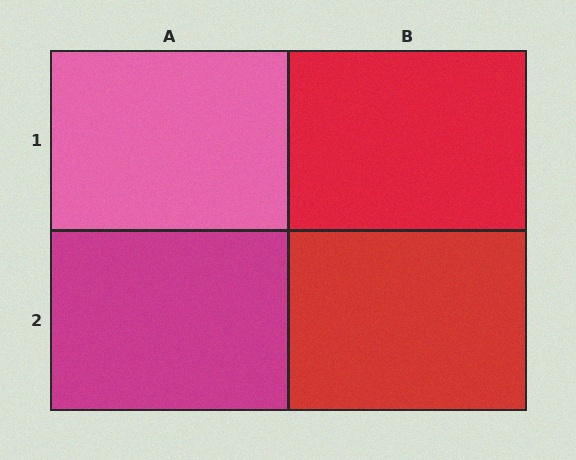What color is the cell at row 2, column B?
Red.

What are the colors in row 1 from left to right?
Pink, red.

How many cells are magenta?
1 cell is magenta.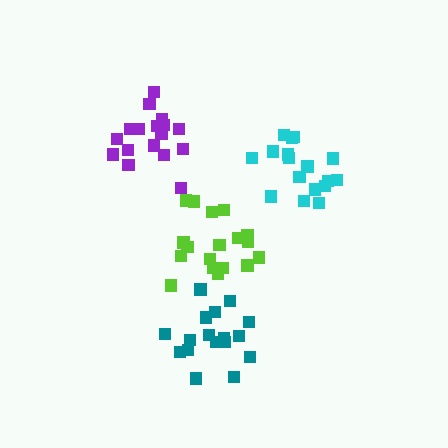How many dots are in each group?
Group 1: 18 dots, Group 2: 17 dots, Group 3: 17 dots, Group 4: 18 dots (70 total).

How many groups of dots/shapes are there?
There are 4 groups.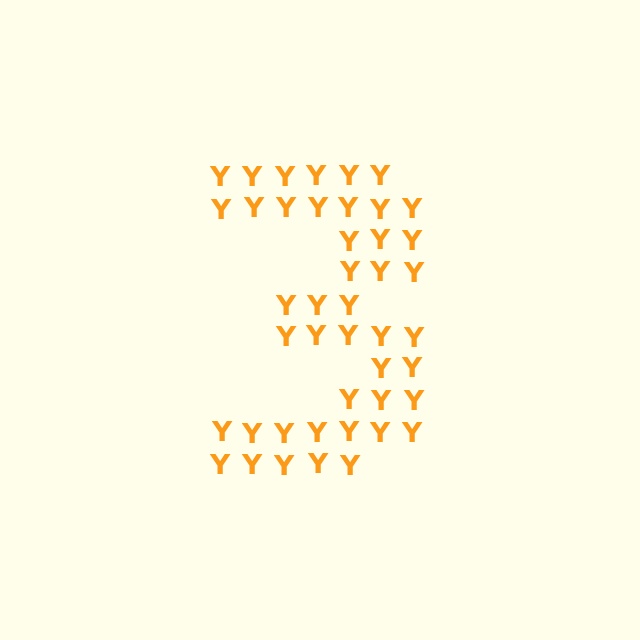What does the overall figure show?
The overall figure shows the digit 3.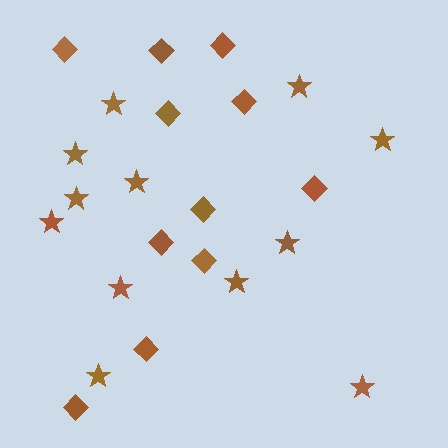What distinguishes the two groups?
There are 2 groups: one group of stars (12) and one group of diamonds (11).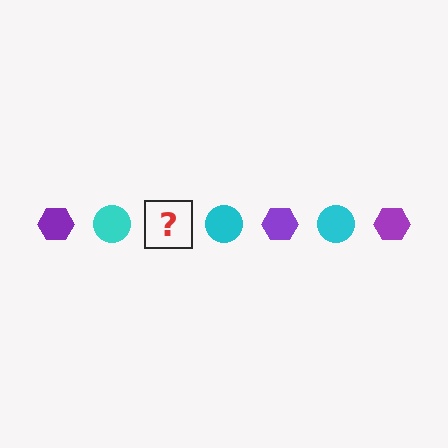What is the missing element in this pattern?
The missing element is a purple hexagon.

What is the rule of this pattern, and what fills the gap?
The rule is that the pattern alternates between purple hexagon and cyan circle. The gap should be filled with a purple hexagon.